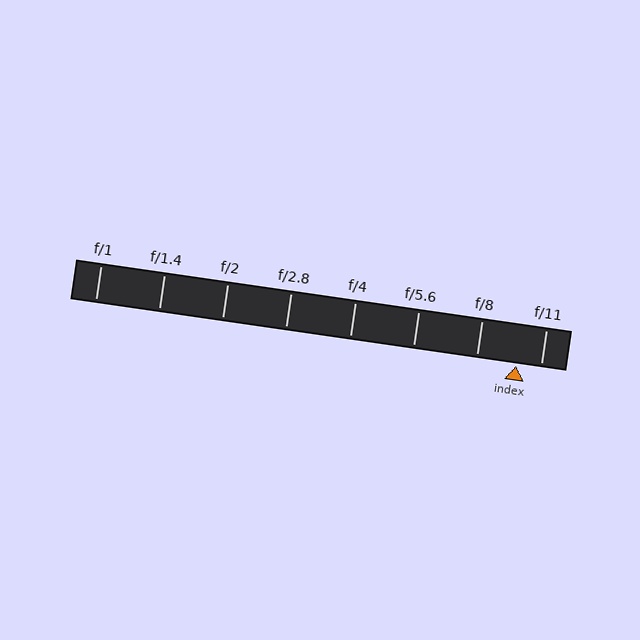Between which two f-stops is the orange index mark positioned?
The index mark is between f/8 and f/11.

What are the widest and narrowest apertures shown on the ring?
The widest aperture shown is f/1 and the narrowest is f/11.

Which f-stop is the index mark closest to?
The index mark is closest to f/11.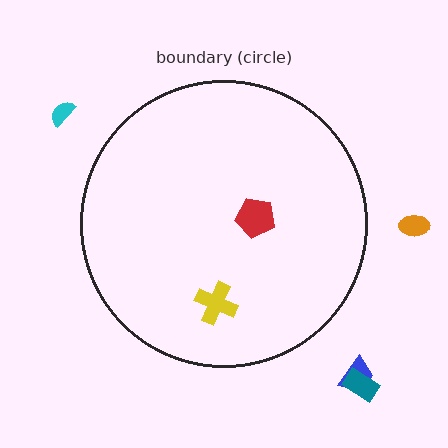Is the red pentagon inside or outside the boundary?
Inside.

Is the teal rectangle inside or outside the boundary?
Outside.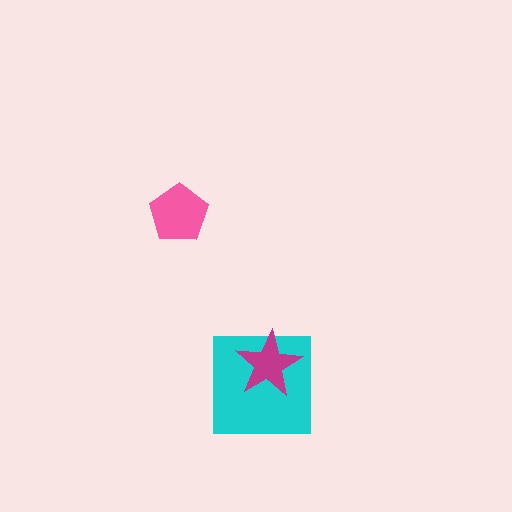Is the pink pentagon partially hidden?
No, no other shape covers it.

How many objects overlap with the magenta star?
1 object overlaps with the magenta star.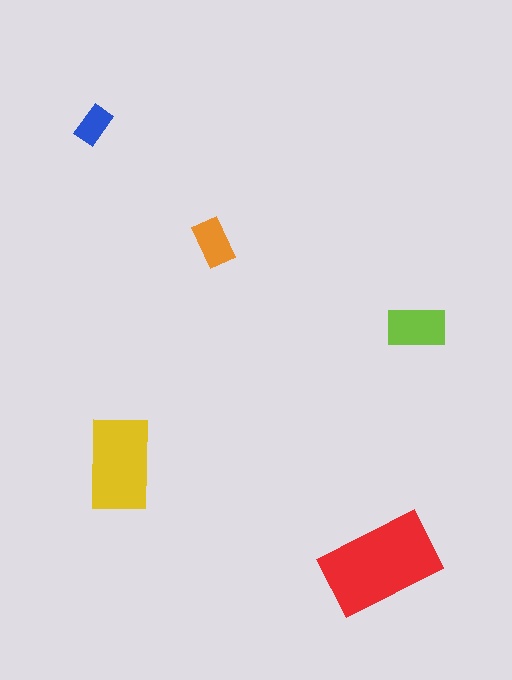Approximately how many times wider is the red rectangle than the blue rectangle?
About 3 times wider.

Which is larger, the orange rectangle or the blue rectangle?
The orange one.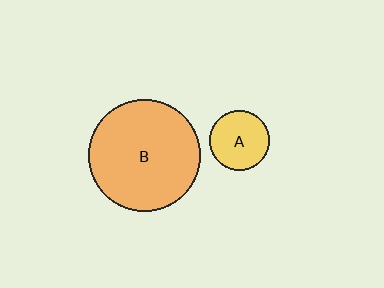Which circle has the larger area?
Circle B (orange).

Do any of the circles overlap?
No, none of the circles overlap.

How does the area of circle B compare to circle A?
Approximately 3.4 times.